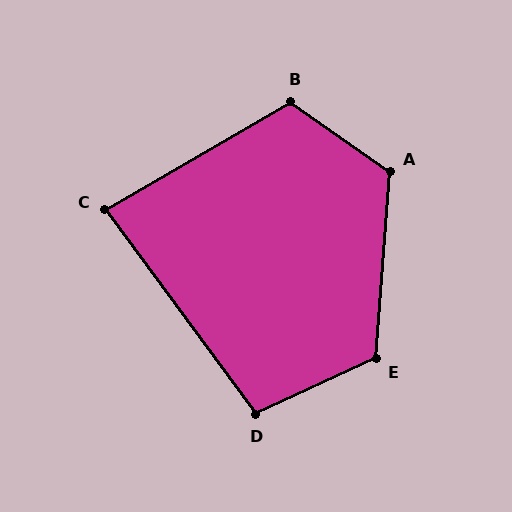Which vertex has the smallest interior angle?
C, at approximately 84 degrees.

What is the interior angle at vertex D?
Approximately 102 degrees (obtuse).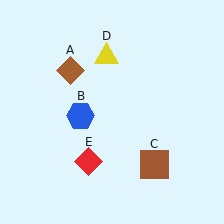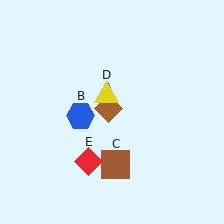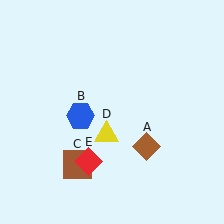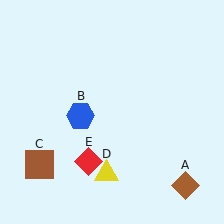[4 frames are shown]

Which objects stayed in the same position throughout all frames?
Blue hexagon (object B) and red diamond (object E) remained stationary.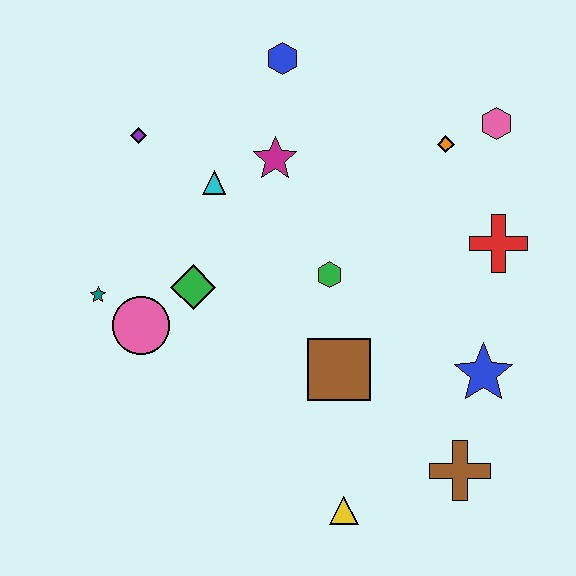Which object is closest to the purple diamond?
The cyan triangle is closest to the purple diamond.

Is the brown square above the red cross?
No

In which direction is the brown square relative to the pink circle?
The brown square is to the right of the pink circle.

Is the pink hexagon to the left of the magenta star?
No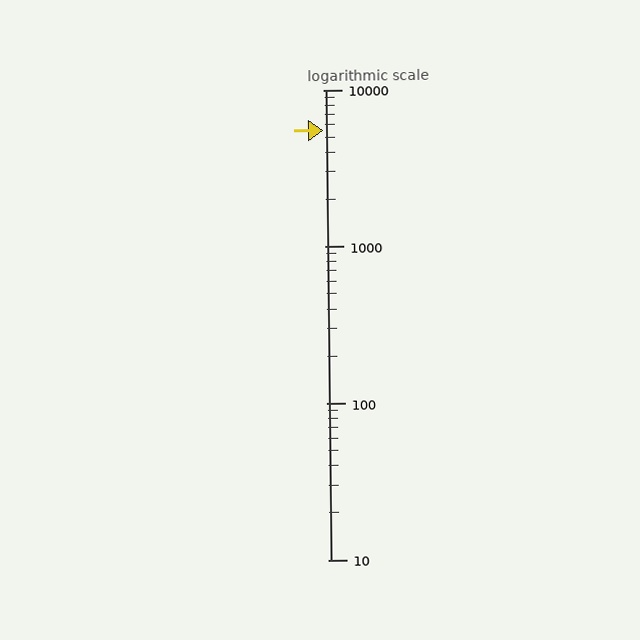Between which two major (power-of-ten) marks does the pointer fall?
The pointer is between 1000 and 10000.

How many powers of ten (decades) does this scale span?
The scale spans 3 decades, from 10 to 10000.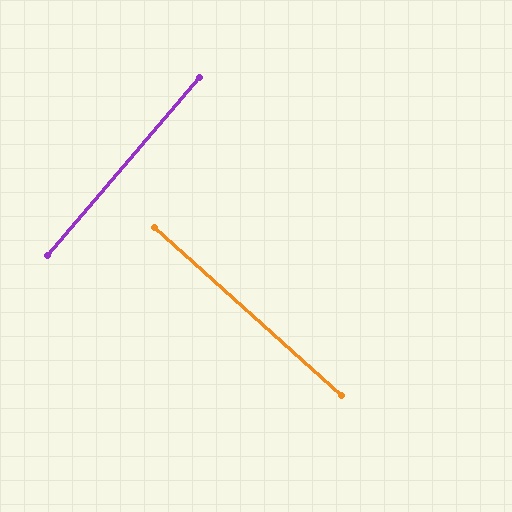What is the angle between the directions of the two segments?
Approximately 88 degrees.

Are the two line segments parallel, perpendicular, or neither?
Perpendicular — they meet at approximately 88°.